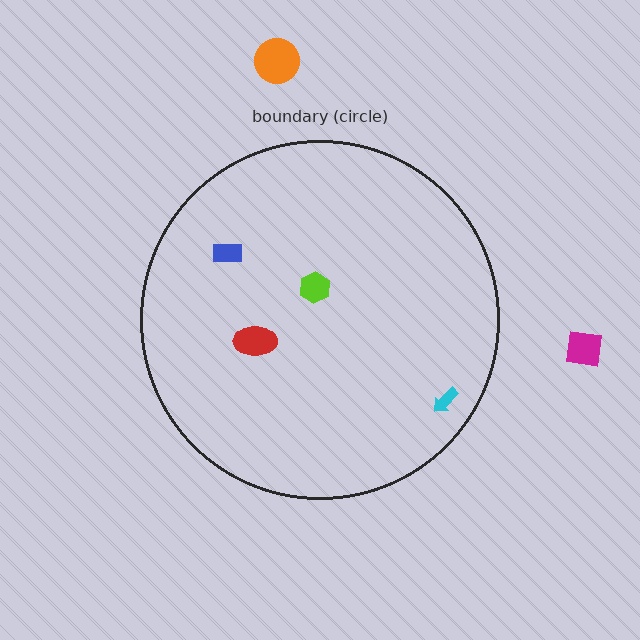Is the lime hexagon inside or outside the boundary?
Inside.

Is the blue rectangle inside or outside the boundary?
Inside.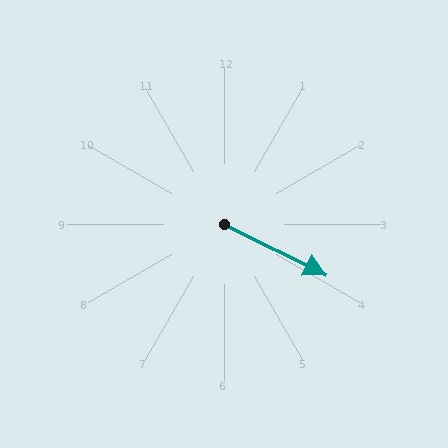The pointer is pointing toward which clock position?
Roughly 4 o'clock.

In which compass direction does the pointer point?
Southeast.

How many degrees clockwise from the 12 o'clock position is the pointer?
Approximately 116 degrees.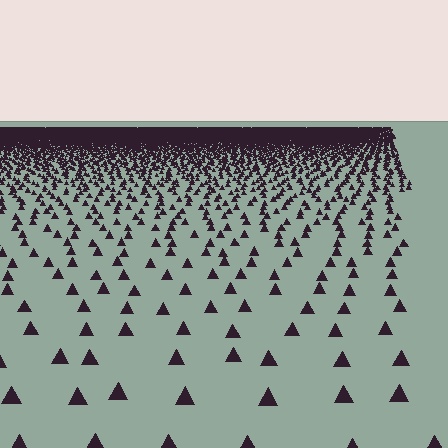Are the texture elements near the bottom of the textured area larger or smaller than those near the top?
Larger. Near the bottom, elements are closer to the viewer and appear at a bigger on-screen size.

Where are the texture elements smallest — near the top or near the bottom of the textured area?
Near the top.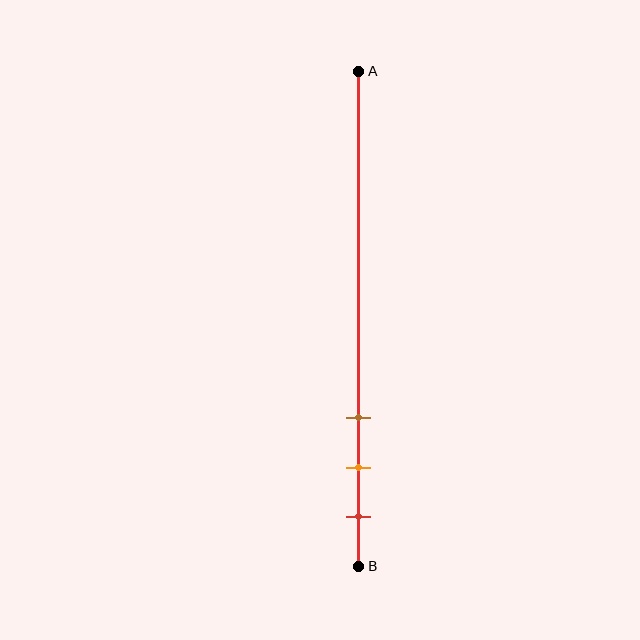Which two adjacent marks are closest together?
The orange and red marks are the closest adjacent pair.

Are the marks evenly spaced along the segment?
Yes, the marks are approximately evenly spaced.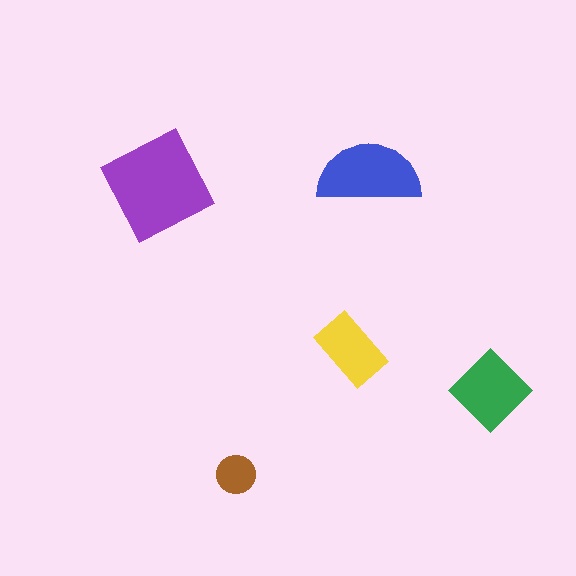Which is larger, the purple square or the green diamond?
The purple square.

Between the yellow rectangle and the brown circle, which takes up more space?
The yellow rectangle.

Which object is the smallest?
The brown circle.